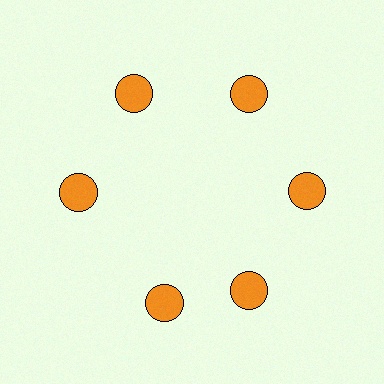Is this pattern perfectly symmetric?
No. The 6 orange circles are arranged in a ring, but one element near the 7 o'clock position is rotated out of alignment along the ring, breaking the 6-fold rotational symmetry.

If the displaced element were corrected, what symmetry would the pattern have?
It would have 6-fold rotational symmetry — the pattern would map onto itself every 60 degrees.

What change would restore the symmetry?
The symmetry would be restored by rotating it back into even spacing with its neighbors so that all 6 circles sit at equal angles and equal distance from the center.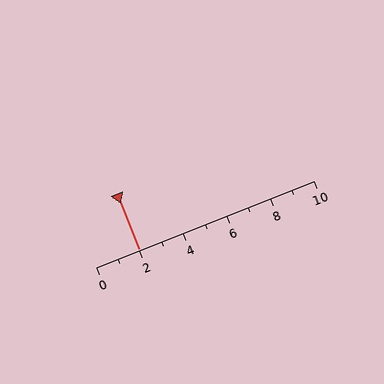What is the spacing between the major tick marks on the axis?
The major ticks are spaced 2 apart.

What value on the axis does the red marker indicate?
The marker indicates approximately 2.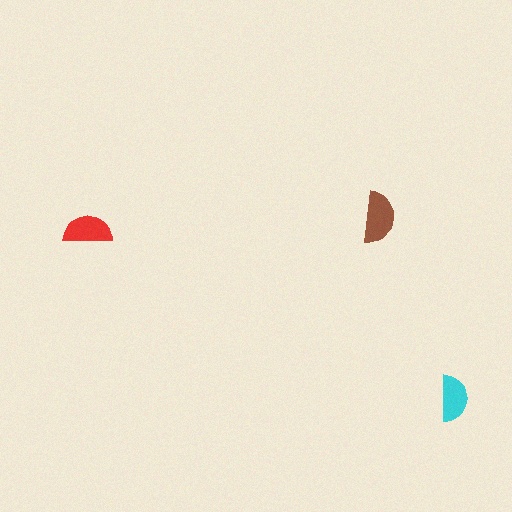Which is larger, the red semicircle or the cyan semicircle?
The red one.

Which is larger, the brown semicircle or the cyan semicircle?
The brown one.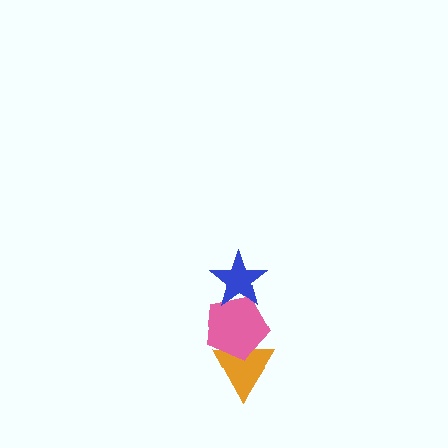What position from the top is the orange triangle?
The orange triangle is 3rd from the top.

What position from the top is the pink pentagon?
The pink pentagon is 2nd from the top.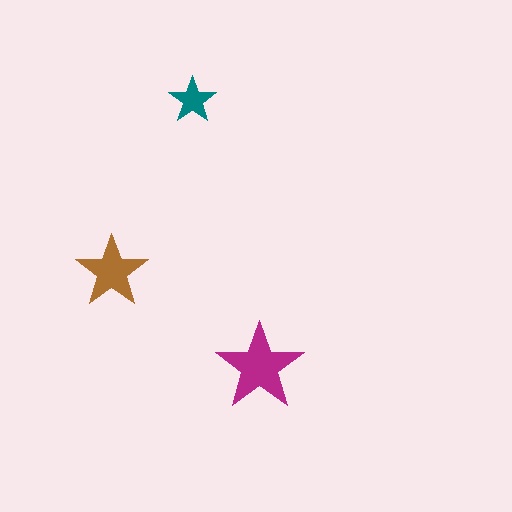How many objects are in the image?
There are 3 objects in the image.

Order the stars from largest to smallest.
the magenta one, the brown one, the teal one.